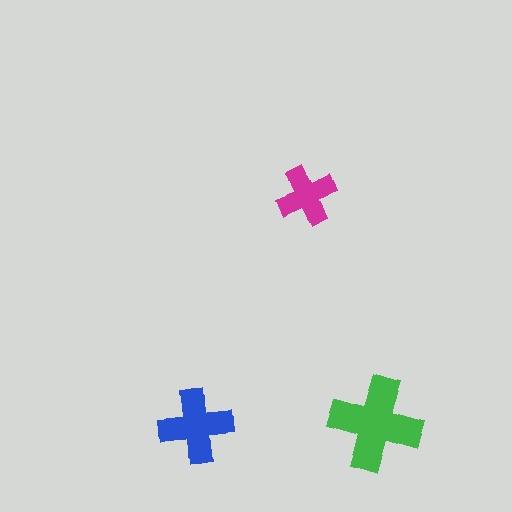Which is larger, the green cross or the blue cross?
The green one.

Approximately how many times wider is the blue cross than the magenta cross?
About 1.5 times wider.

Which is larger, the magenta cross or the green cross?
The green one.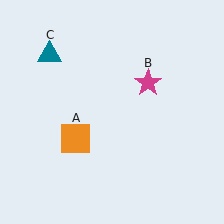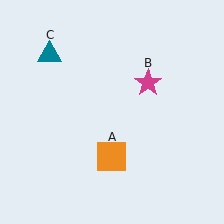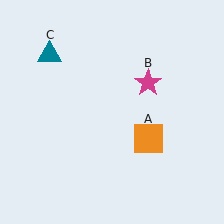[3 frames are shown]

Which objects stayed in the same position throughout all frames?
Magenta star (object B) and teal triangle (object C) remained stationary.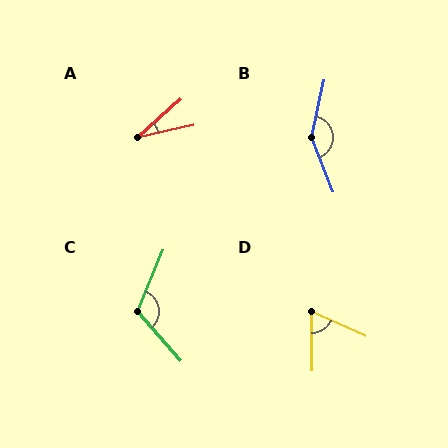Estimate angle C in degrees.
Approximately 116 degrees.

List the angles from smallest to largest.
A (29°), D (65°), C (116°), B (146°).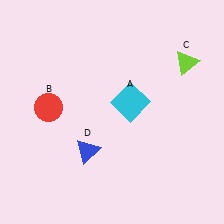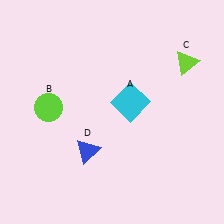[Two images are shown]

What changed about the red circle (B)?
In Image 1, B is red. In Image 2, it changed to lime.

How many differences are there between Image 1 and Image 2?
There is 1 difference between the two images.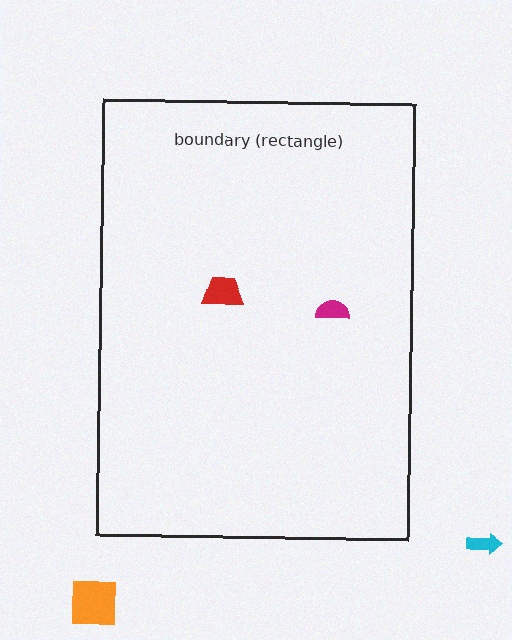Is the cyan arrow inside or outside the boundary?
Outside.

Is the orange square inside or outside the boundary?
Outside.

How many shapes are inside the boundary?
2 inside, 2 outside.